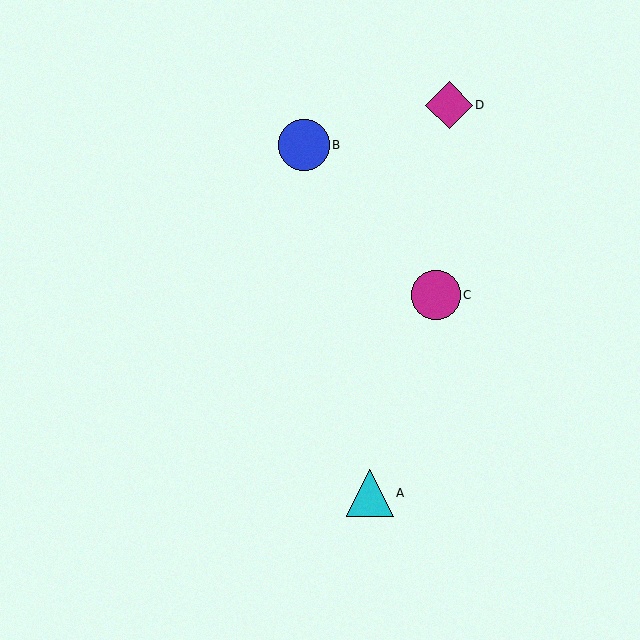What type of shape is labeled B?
Shape B is a blue circle.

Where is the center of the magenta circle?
The center of the magenta circle is at (436, 296).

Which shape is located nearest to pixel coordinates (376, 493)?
The cyan triangle (labeled A) at (370, 493) is nearest to that location.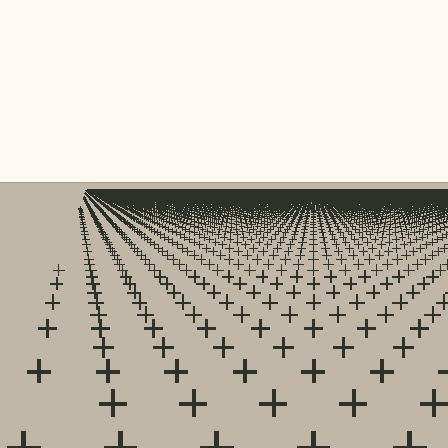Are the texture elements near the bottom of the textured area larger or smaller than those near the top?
Larger. Near the bottom, elements are closer to the viewer and appear at a bigger on-screen size.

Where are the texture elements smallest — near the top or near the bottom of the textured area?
Near the top.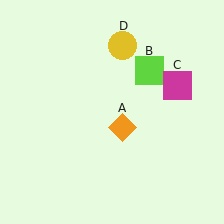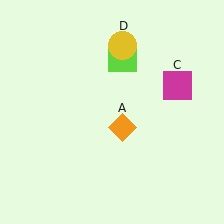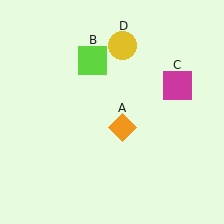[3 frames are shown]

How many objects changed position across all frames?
1 object changed position: lime square (object B).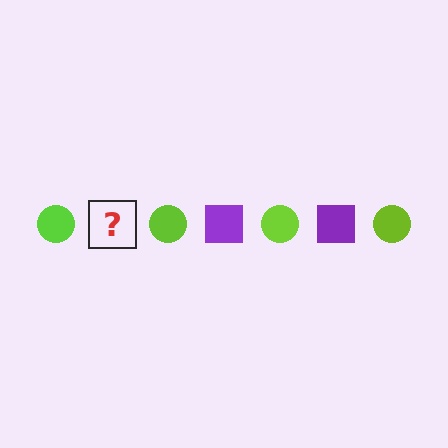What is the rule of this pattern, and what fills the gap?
The rule is that the pattern alternates between lime circle and purple square. The gap should be filled with a purple square.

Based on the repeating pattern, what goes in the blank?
The blank should be a purple square.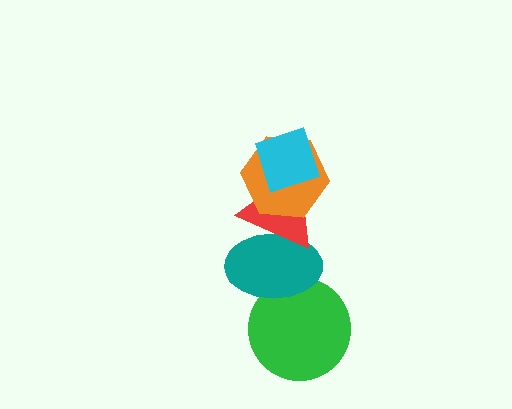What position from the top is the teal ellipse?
The teal ellipse is 4th from the top.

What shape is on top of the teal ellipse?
The red triangle is on top of the teal ellipse.